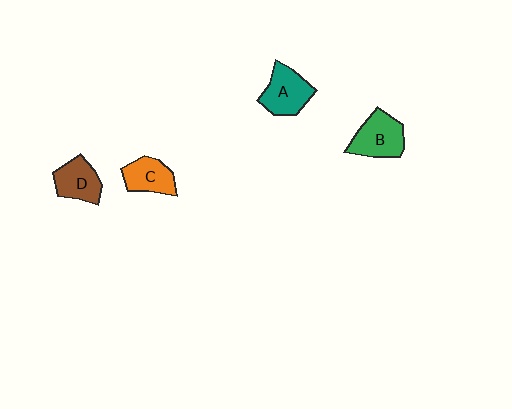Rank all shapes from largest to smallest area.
From largest to smallest: B (green), A (teal), D (brown), C (orange).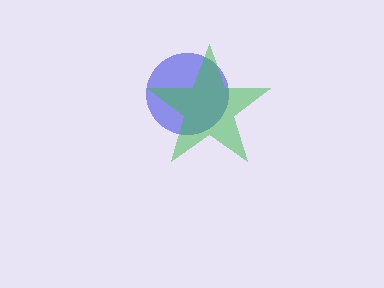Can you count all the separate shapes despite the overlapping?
Yes, there are 2 separate shapes.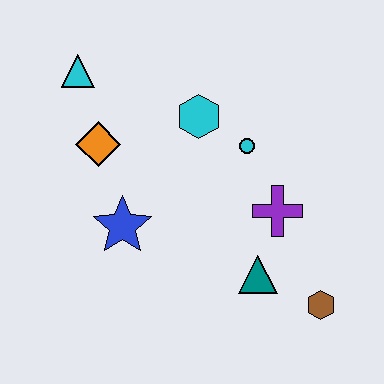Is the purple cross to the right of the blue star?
Yes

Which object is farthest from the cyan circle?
The cyan triangle is farthest from the cyan circle.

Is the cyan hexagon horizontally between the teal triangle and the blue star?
Yes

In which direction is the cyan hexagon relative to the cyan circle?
The cyan hexagon is to the left of the cyan circle.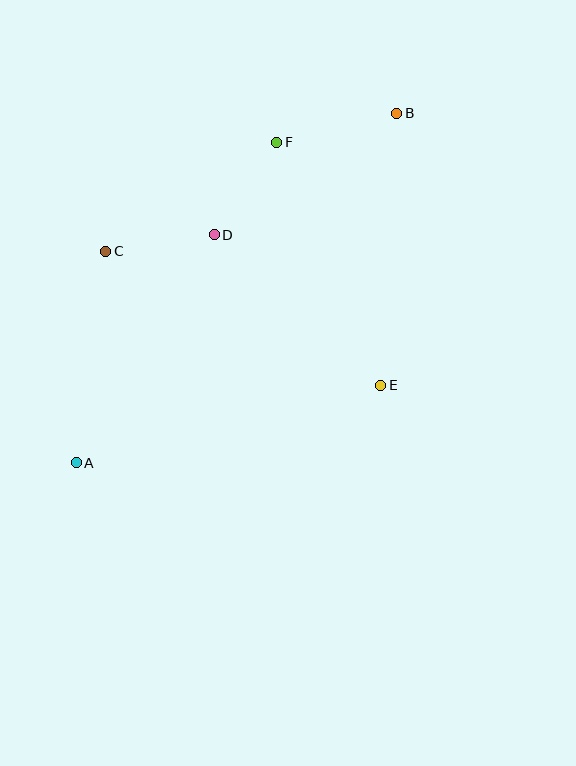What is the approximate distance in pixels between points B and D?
The distance between B and D is approximately 220 pixels.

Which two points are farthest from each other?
Points A and B are farthest from each other.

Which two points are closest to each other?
Points C and D are closest to each other.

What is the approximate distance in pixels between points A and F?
The distance between A and F is approximately 378 pixels.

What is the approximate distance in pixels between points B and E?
The distance between B and E is approximately 272 pixels.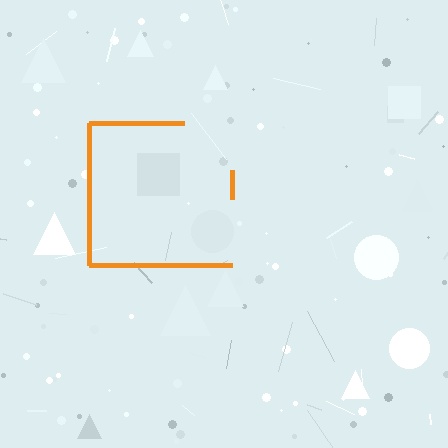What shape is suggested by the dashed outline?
The dashed outline suggests a square.